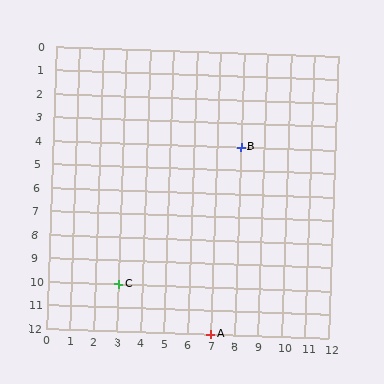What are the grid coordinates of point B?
Point B is at grid coordinates (8, 4).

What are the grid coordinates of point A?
Point A is at grid coordinates (7, 12).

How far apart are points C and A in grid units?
Points C and A are 4 columns and 2 rows apart (about 4.5 grid units diagonally).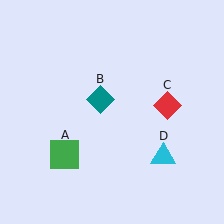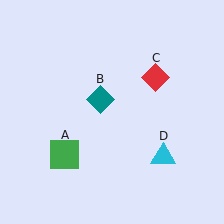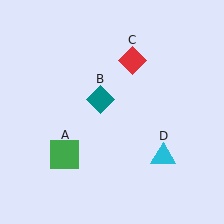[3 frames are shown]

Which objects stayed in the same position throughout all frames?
Green square (object A) and teal diamond (object B) and cyan triangle (object D) remained stationary.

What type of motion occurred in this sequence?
The red diamond (object C) rotated counterclockwise around the center of the scene.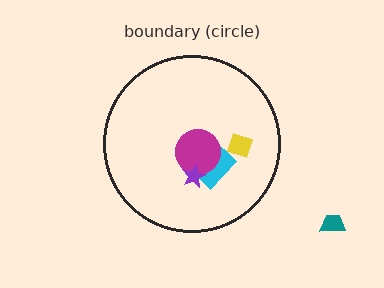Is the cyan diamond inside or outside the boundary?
Inside.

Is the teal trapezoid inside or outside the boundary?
Outside.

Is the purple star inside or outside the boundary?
Inside.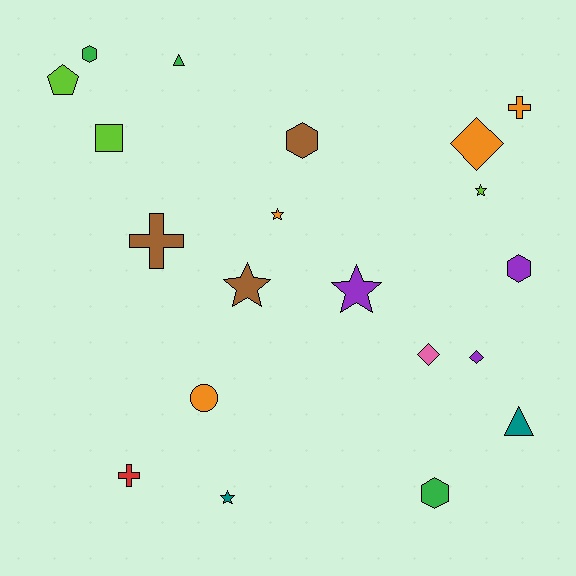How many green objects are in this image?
There are 3 green objects.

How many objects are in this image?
There are 20 objects.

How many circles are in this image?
There is 1 circle.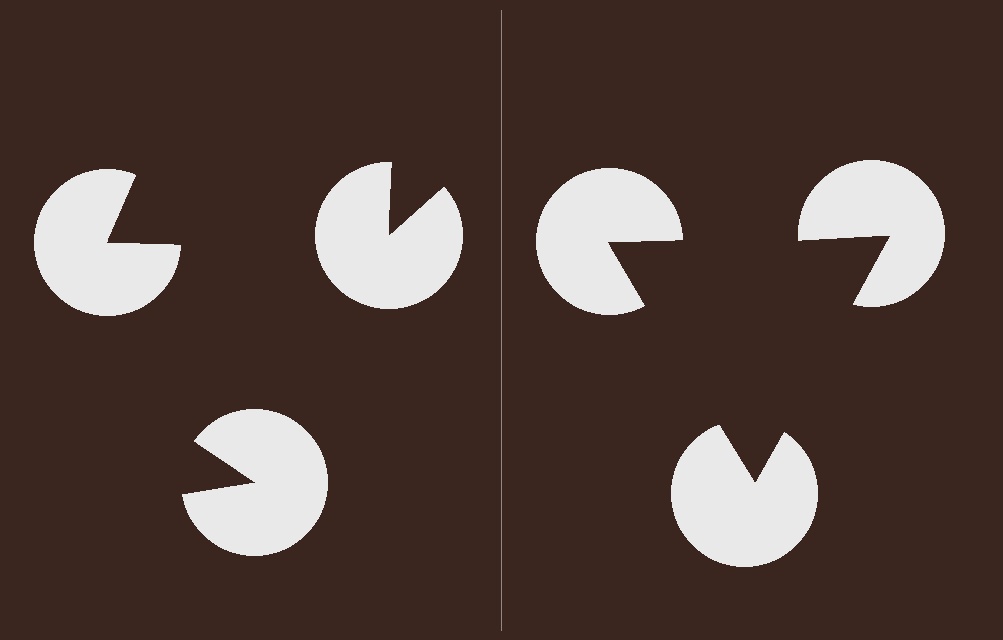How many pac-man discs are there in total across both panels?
6 — 3 on each side.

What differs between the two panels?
The pac-man discs are positioned identically on both sides; only the wedge orientations differ. On the right they align to a triangle; on the left they are misaligned.